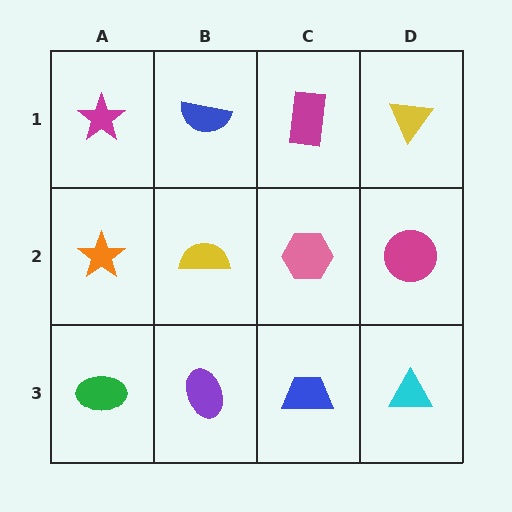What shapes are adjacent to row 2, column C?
A magenta rectangle (row 1, column C), a blue trapezoid (row 3, column C), a yellow semicircle (row 2, column B), a magenta circle (row 2, column D).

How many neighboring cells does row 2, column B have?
4.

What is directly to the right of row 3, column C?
A cyan triangle.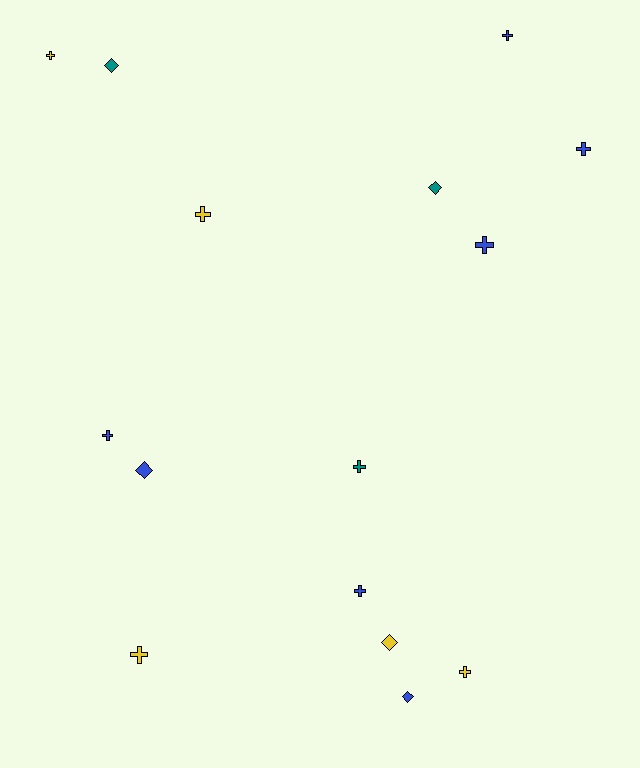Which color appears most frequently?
Blue, with 7 objects.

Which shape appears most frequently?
Cross, with 10 objects.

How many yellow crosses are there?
There are 4 yellow crosses.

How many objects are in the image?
There are 15 objects.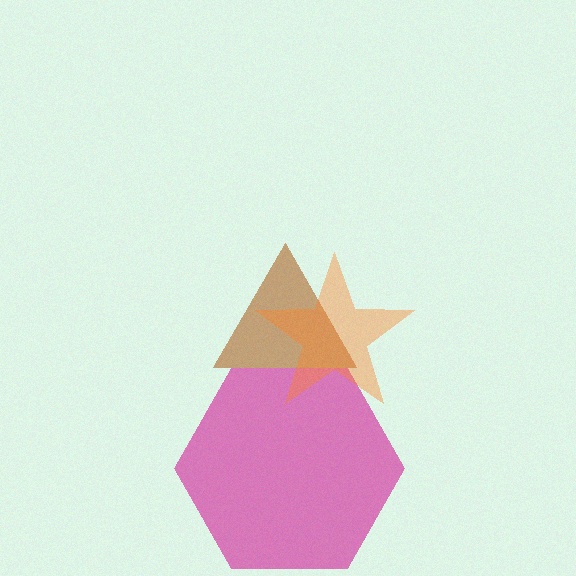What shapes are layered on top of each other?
The layered shapes are: a magenta hexagon, a brown triangle, an orange star.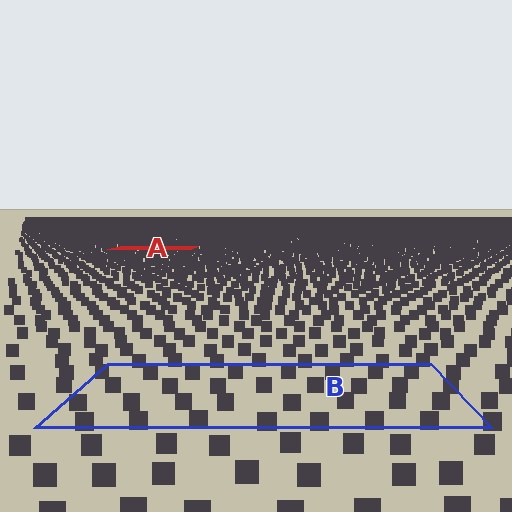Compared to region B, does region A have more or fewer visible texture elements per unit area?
Region A has more texture elements per unit area — they are packed more densely because it is farther away.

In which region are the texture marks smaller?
The texture marks are smaller in region A, because it is farther away.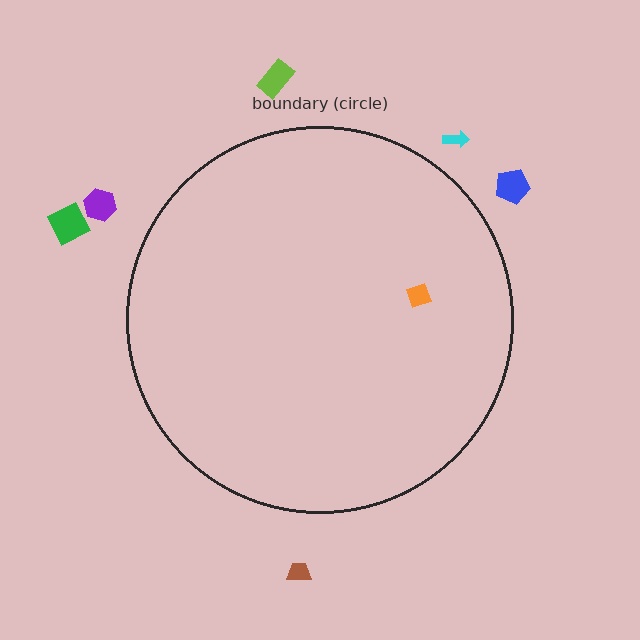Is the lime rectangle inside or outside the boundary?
Outside.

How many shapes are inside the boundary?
1 inside, 6 outside.